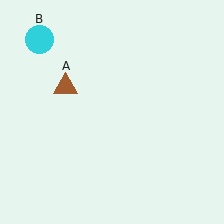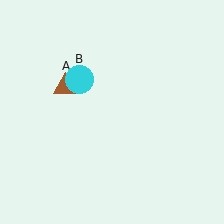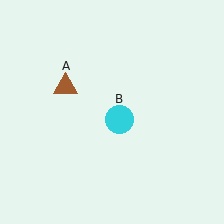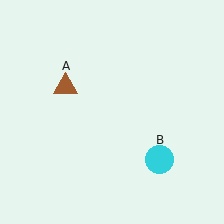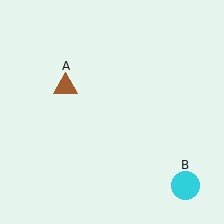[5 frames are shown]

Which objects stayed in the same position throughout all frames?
Brown triangle (object A) remained stationary.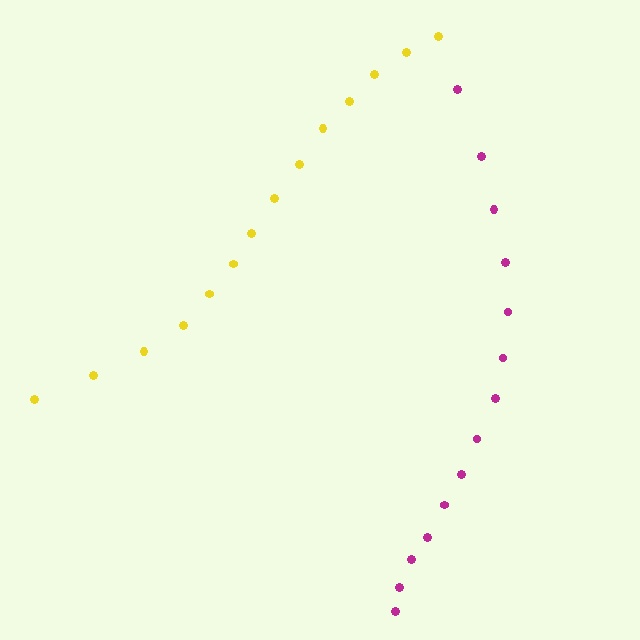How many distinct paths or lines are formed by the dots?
There are 2 distinct paths.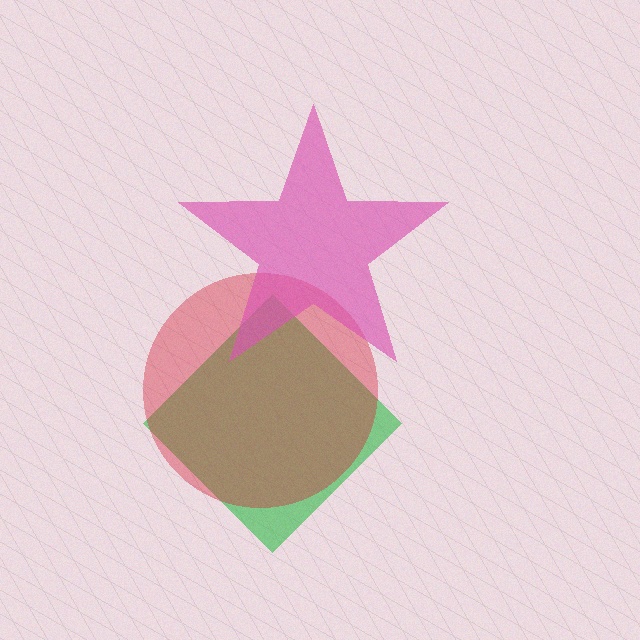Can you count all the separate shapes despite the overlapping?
Yes, there are 3 separate shapes.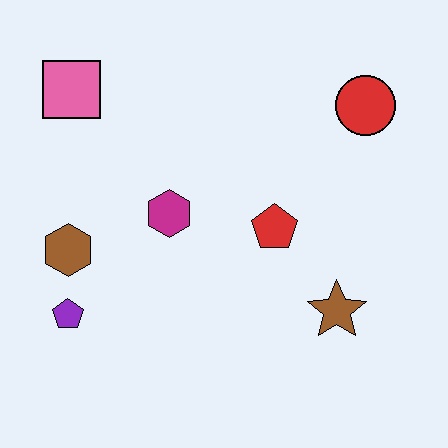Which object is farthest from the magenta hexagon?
The red circle is farthest from the magenta hexagon.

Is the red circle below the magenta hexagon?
No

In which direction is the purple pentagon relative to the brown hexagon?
The purple pentagon is below the brown hexagon.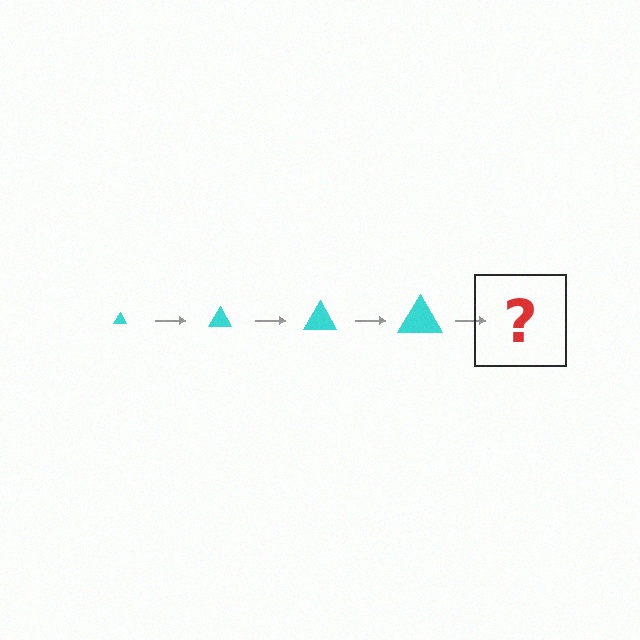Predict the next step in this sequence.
The next step is a cyan triangle, larger than the previous one.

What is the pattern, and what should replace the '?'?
The pattern is that the triangle gets progressively larger each step. The '?' should be a cyan triangle, larger than the previous one.